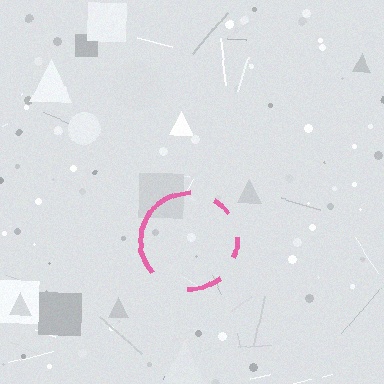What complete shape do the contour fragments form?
The contour fragments form a circle.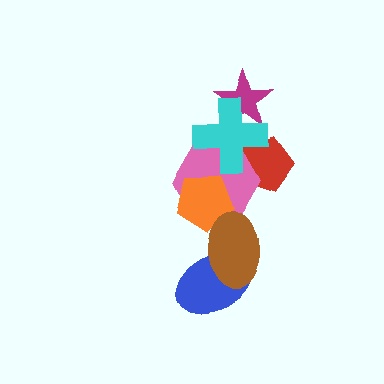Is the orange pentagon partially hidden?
Yes, it is partially covered by another shape.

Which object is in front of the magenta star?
The cyan cross is in front of the magenta star.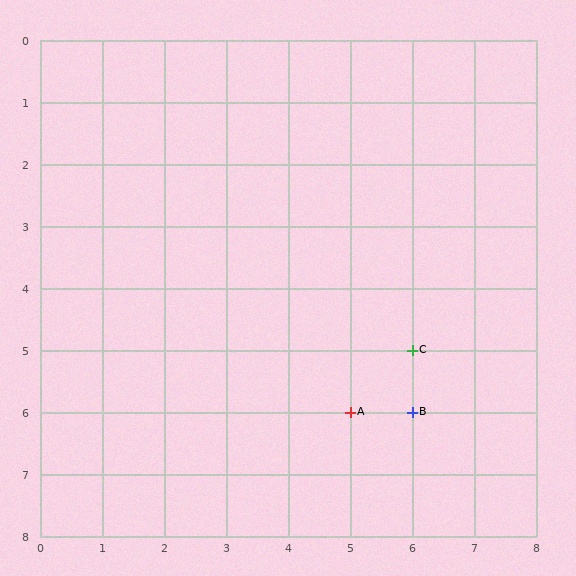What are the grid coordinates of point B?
Point B is at grid coordinates (6, 6).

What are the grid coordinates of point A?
Point A is at grid coordinates (5, 6).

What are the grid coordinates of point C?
Point C is at grid coordinates (6, 5).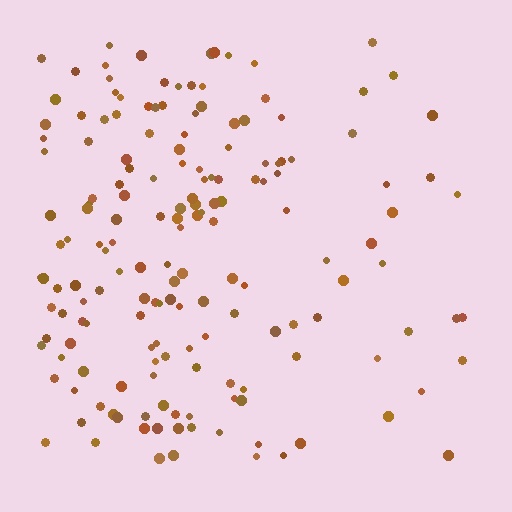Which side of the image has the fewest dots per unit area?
The right.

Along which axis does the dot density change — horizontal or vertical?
Horizontal.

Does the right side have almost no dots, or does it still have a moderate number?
Still a moderate number, just noticeably fewer than the left.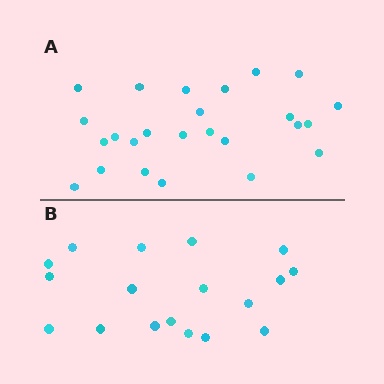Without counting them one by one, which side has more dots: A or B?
Region A (the top region) has more dots.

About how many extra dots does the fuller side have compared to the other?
Region A has roughly 8 or so more dots than region B.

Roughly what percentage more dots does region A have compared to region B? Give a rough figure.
About 40% more.